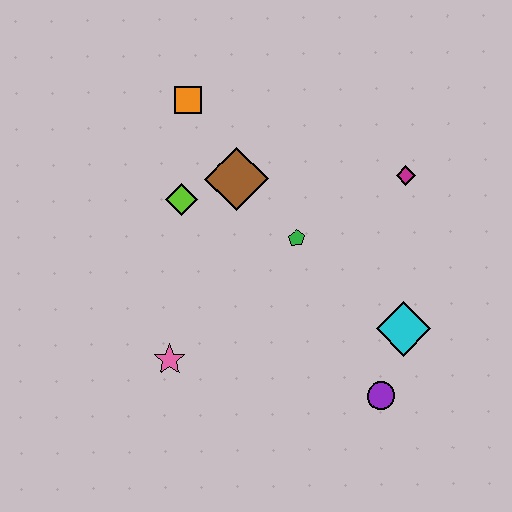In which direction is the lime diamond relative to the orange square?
The lime diamond is below the orange square.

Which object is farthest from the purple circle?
The orange square is farthest from the purple circle.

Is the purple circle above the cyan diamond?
No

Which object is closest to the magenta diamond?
The green pentagon is closest to the magenta diamond.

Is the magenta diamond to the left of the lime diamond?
No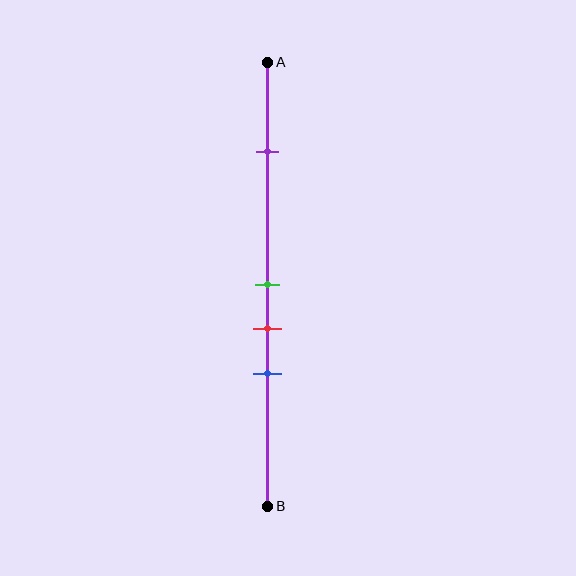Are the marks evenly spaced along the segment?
No, the marks are not evenly spaced.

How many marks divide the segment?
There are 4 marks dividing the segment.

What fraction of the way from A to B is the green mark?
The green mark is approximately 50% (0.5) of the way from A to B.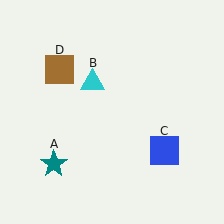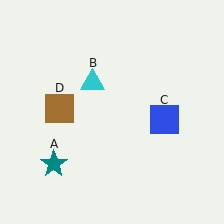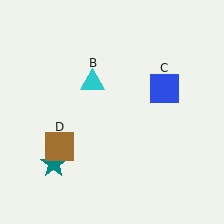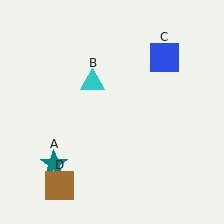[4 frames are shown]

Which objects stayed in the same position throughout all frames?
Teal star (object A) and cyan triangle (object B) remained stationary.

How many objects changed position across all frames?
2 objects changed position: blue square (object C), brown square (object D).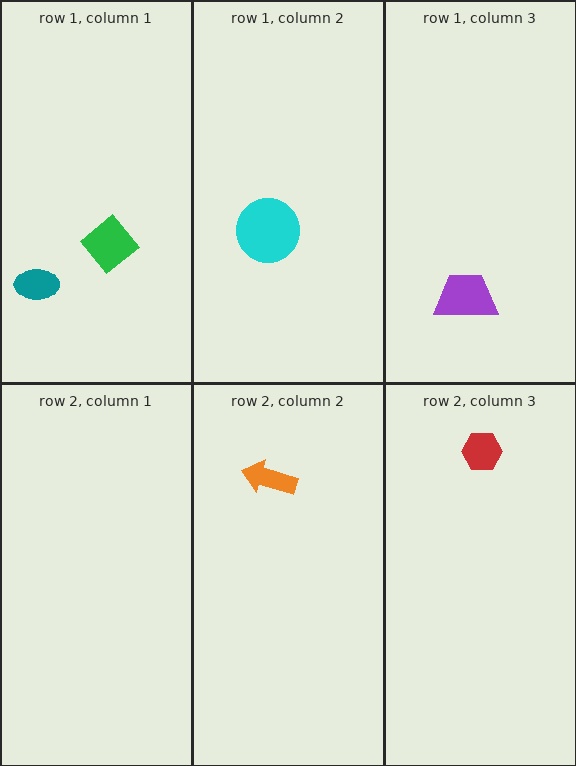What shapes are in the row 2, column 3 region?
The red hexagon.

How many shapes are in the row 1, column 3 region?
1.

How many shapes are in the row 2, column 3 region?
1.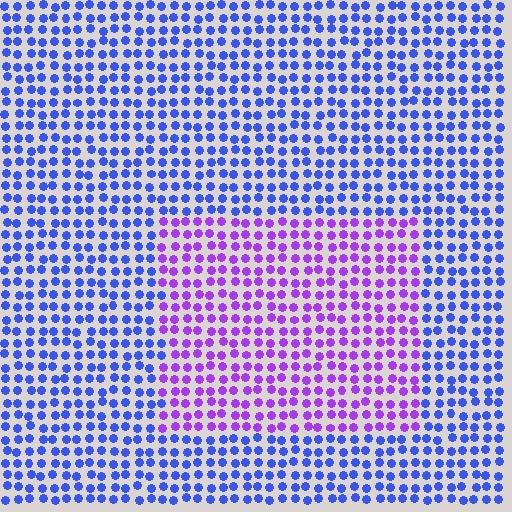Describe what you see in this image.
The image is filled with small blue elements in a uniform arrangement. A rectangle-shaped region is visible where the elements are tinted to a slightly different hue, forming a subtle color boundary.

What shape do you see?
I see a rectangle.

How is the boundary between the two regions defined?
The boundary is defined purely by a slight shift in hue (about 47 degrees). Spacing, size, and orientation are identical on both sides.